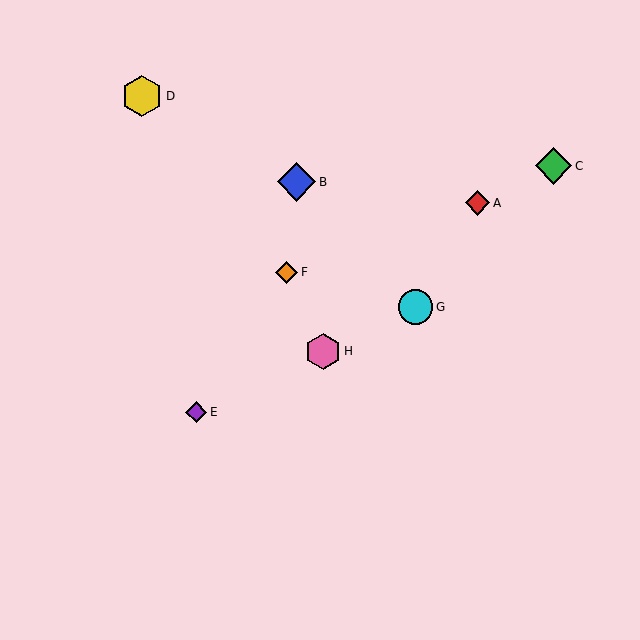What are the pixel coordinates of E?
Object E is at (196, 412).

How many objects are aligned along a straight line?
3 objects (E, G, H) are aligned along a straight line.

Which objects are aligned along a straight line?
Objects E, G, H are aligned along a straight line.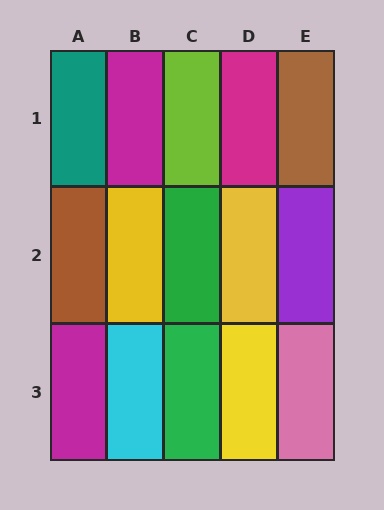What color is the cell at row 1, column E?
Brown.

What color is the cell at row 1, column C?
Lime.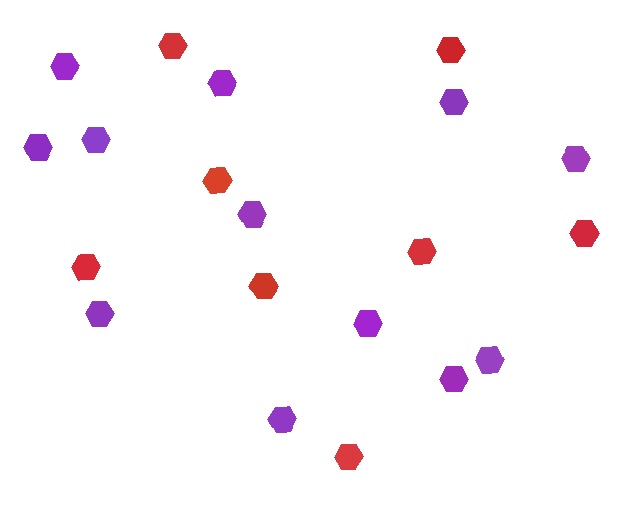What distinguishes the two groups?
There are 2 groups: one group of purple hexagons (12) and one group of red hexagons (8).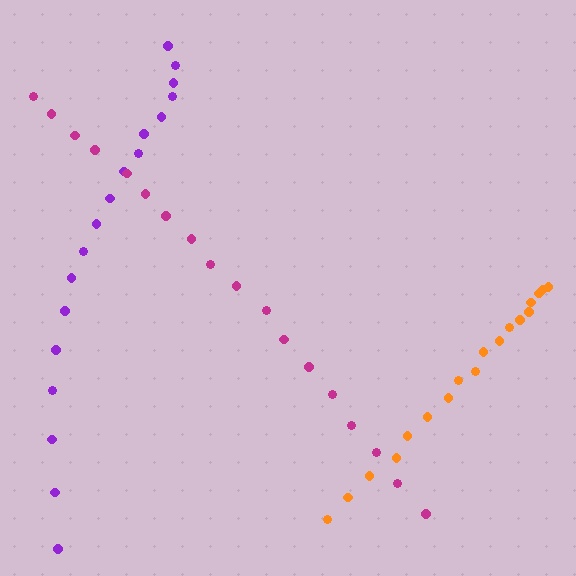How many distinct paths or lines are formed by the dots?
There are 3 distinct paths.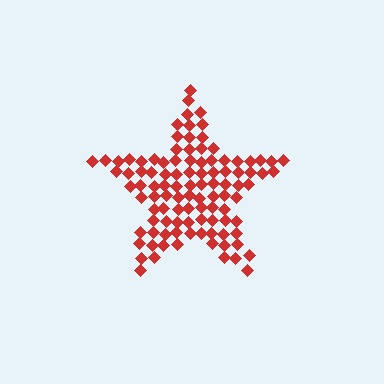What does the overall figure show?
The overall figure shows a star.